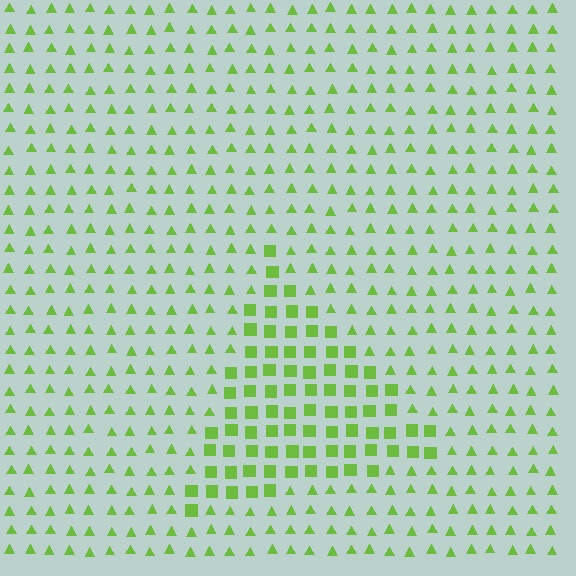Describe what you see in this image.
The image is filled with small lime elements arranged in a uniform grid. A triangle-shaped region contains squares, while the surrounding area contains triangles. The boundary is defined purely by the change in element shape.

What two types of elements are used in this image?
The image uses squares inside the triangle region and triangles outside it.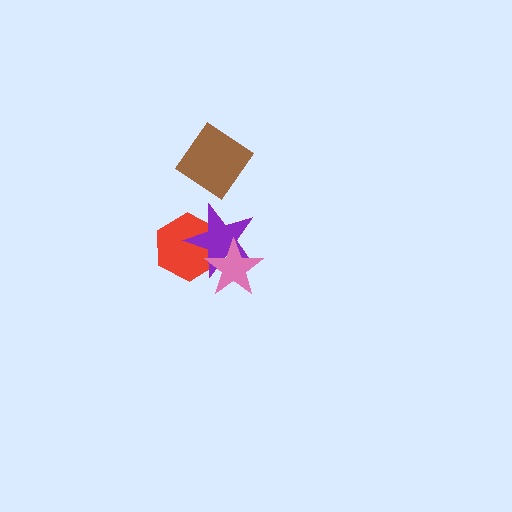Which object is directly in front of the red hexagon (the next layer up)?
The purple star is directly in front of the red hexagon.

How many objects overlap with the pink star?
2 objects overlap with the pink star.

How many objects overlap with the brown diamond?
0 objects overlap with the brown diamond.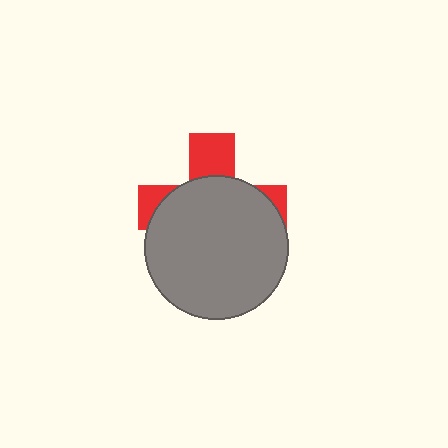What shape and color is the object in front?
The object in front is a gray circle.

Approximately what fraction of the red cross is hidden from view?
Roughly 70% of the red cross is hidden behind the gray circle.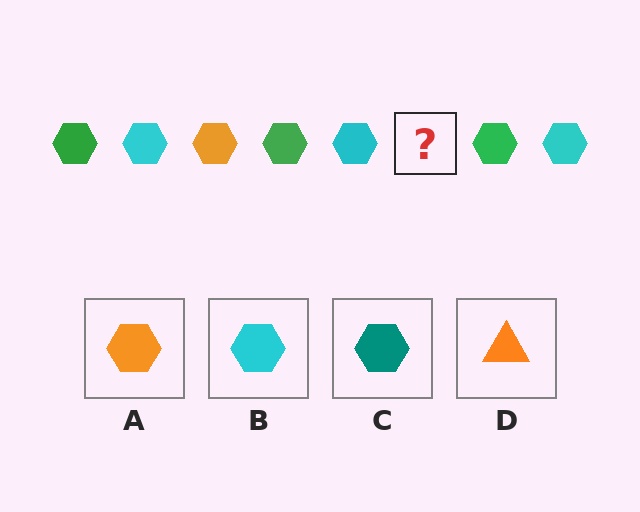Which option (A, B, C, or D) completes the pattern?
A.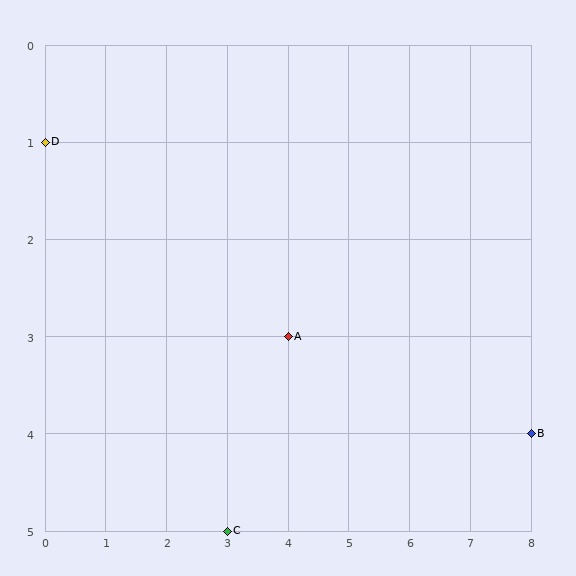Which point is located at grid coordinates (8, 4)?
Point B is at (8, 4).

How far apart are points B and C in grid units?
Points B and C are 5 columns and 1 row apart (about 5.1 grid units diagonally).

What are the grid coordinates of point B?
Point B is at grid coordinates (8, 4).